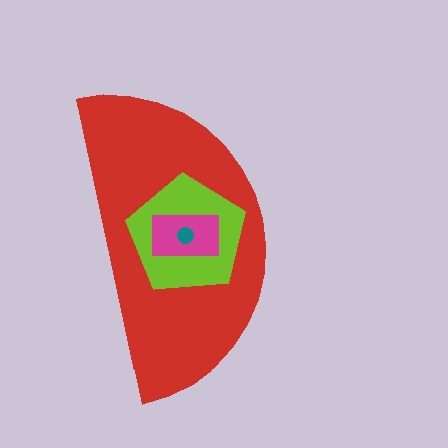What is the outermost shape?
The red semicircle.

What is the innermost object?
The teal circle.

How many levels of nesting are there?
4.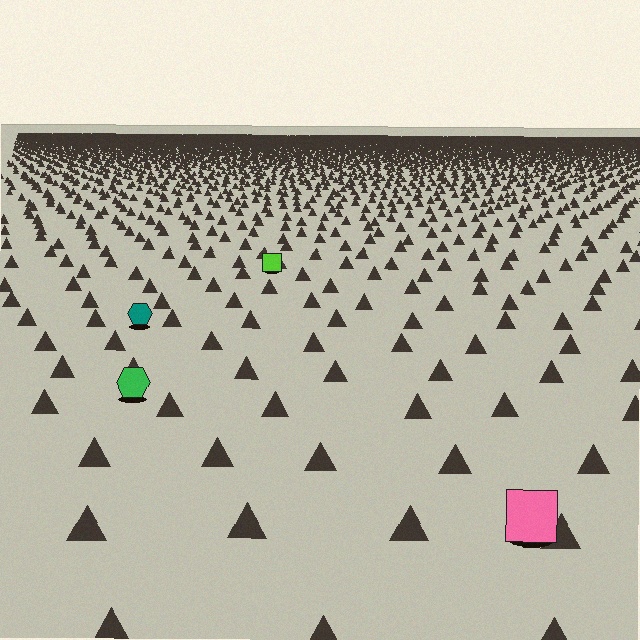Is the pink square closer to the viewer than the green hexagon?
Yes. The pink square is closer — you can tell from the texture gradient: the ground texture is coarser near it.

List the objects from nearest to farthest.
From nearest to farthest: the pink square, the green hexagon, the teal hexagon, the lime square.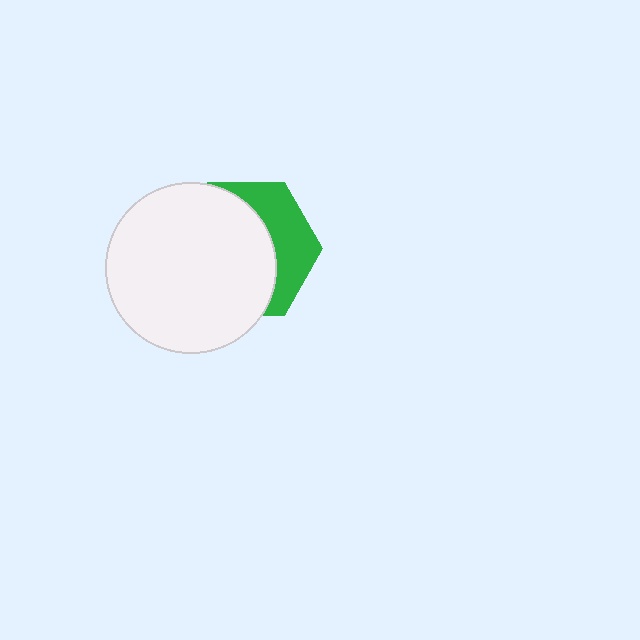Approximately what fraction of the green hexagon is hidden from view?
Roughly 65% of the green hexagon is hidden behind the white circle.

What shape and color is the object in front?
The object in front is a white circle.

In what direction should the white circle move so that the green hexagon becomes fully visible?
The white circle should move left. That is the shortest direction to clear the overlap and leave the green hexagon fully visible.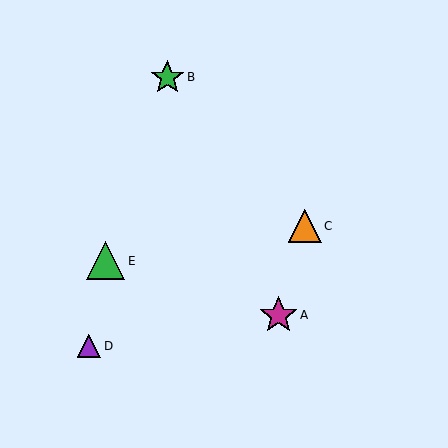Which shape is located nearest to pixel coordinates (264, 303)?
The magenta star (labeled A) at (278, 315) is nearest to that location.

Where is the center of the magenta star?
The center of the magenta star is at (278, 315).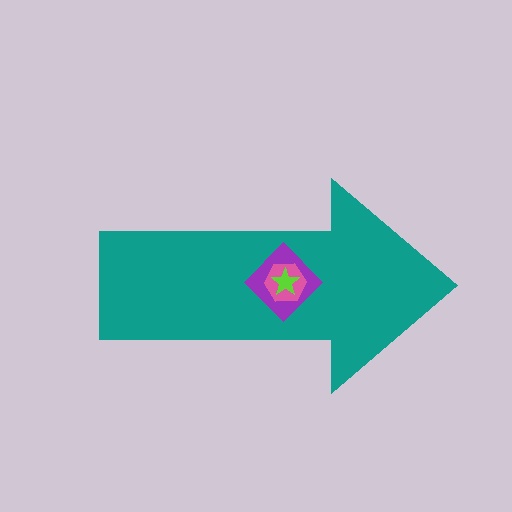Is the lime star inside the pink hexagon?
Yes.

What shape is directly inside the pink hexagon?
The lime star.